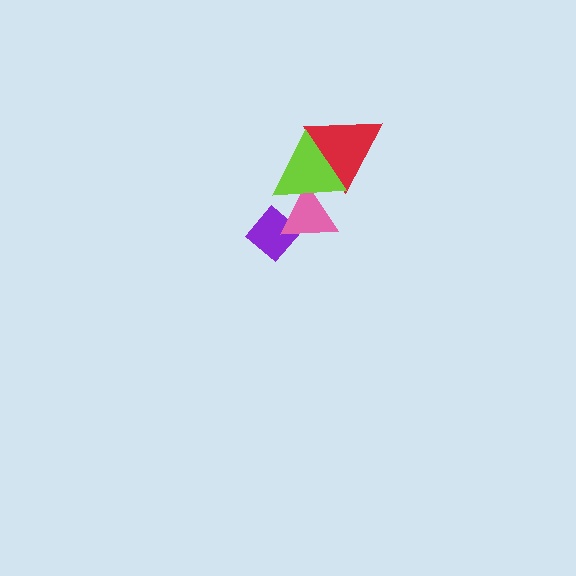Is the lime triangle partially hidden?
No, no other shape covers it.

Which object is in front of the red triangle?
The lime triangle is in front of the red triangle.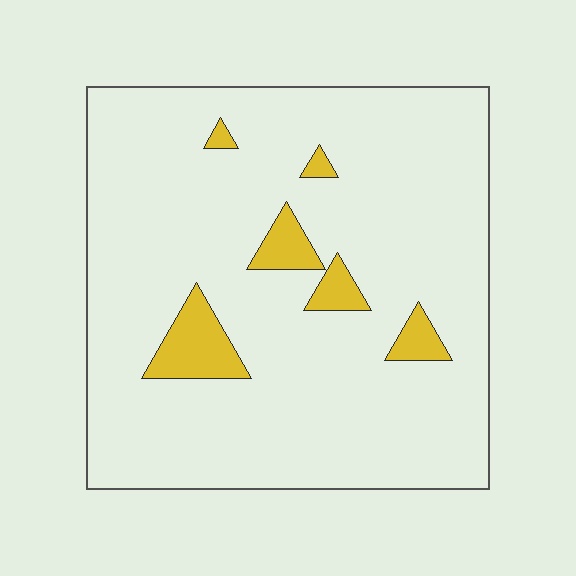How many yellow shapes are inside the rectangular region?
6.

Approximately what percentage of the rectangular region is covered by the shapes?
Approximately 10%.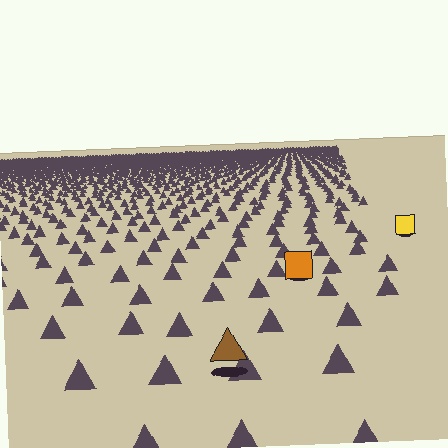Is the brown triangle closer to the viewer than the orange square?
Yes. The brown triangle is closer — you can tell from the texture gradient: the ground texture is coarser near it.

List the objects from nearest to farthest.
From nearest to farthest: the brown triangle, the orange square, the yellow square.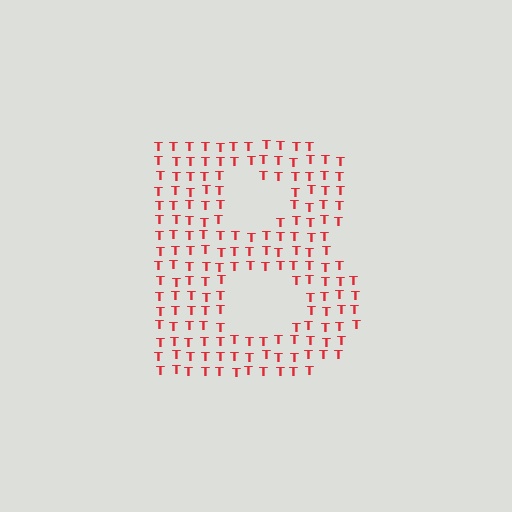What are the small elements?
The small elements are letter T's.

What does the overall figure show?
The overall figure shows the letter B.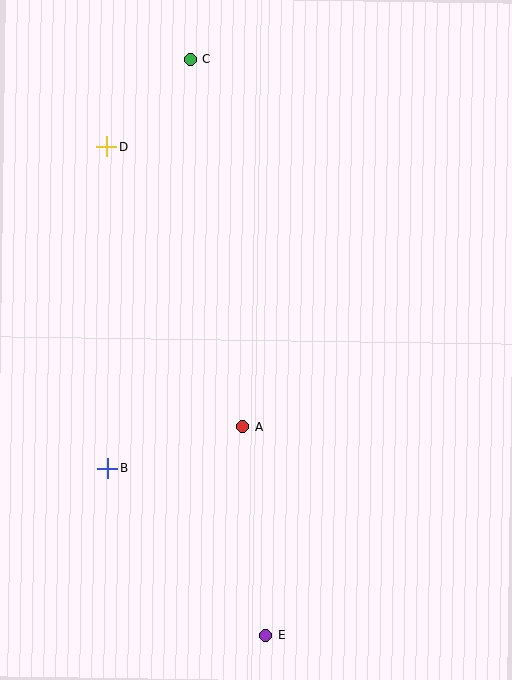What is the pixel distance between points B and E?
The distance between B and E is 230 pixels.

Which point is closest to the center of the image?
Point A at (242, 427) is closest to the center.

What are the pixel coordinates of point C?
Point C is at (190, 59).